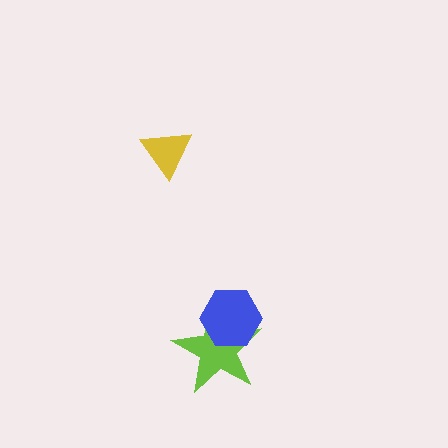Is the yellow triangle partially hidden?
No, no other shape covers it.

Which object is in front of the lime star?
The blue hexagon is in front of the lime star.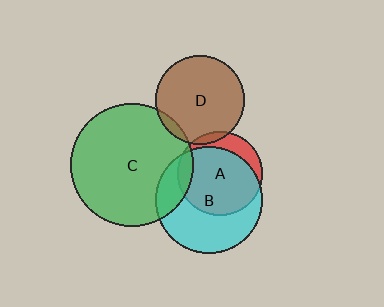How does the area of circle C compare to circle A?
Approximately 2.1 times.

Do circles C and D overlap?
Yes.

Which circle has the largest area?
Circle C (green).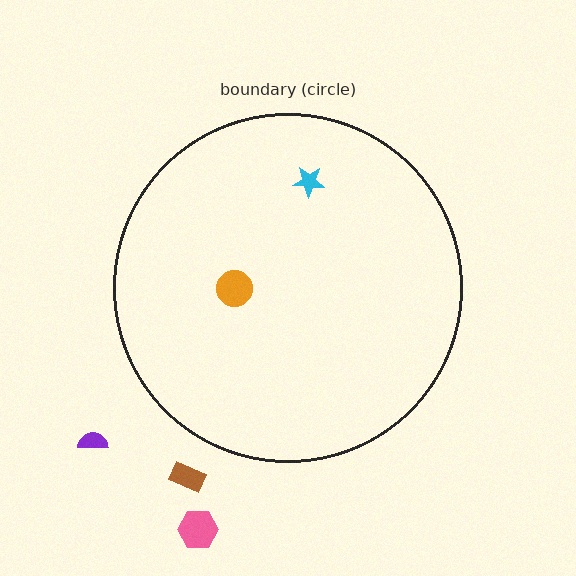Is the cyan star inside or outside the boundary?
Inside.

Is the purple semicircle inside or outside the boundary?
Outside.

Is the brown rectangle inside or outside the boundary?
Outside.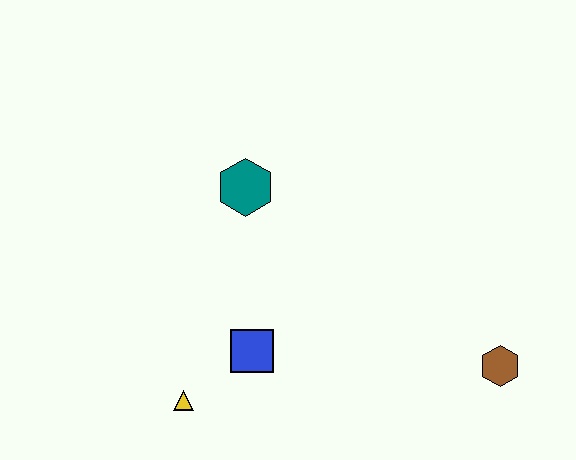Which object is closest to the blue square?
The yellow triangle is closest to the blue square.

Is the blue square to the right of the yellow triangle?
Yes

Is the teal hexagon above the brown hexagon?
Yes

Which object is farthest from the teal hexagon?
The brown hexagon is farthest from the teal hexagon.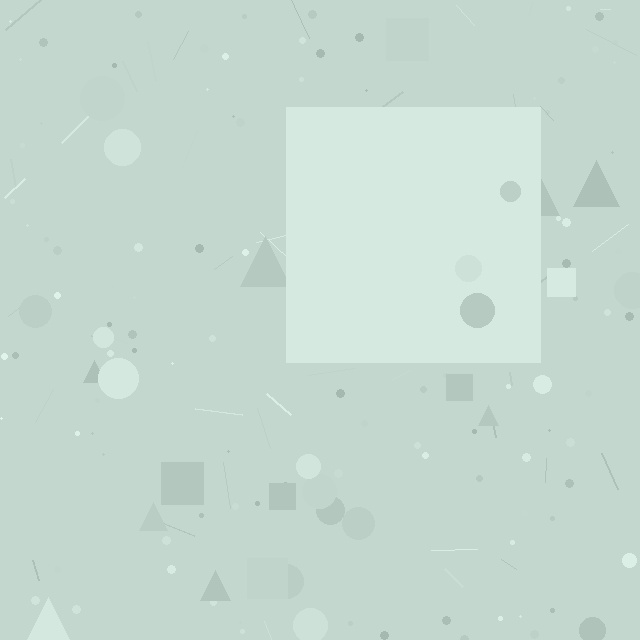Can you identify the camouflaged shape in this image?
The camouflaged shape is a square.